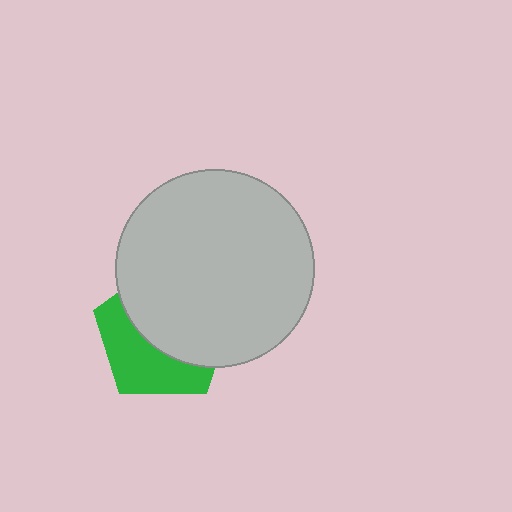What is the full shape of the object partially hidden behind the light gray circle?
The partially hidden object is a green pentagon.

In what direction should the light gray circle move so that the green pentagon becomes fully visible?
The light gray circle should move toward the upper-right. That is the shortest direction to clear the overlap and leave the green pentagon fully visible.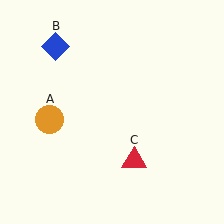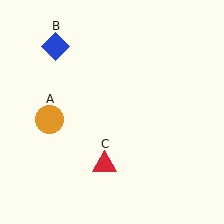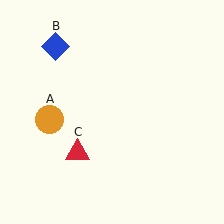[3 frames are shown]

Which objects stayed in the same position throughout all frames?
Orange circle (object A) and blue diamond (object B) remained stationary.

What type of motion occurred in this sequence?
The red triangle (object C) rotated clockwise around the center of the scene.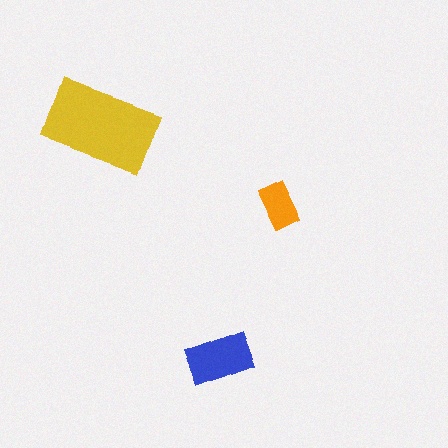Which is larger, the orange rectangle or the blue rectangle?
The blue one.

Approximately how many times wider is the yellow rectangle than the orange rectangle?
About 2.5 times wider.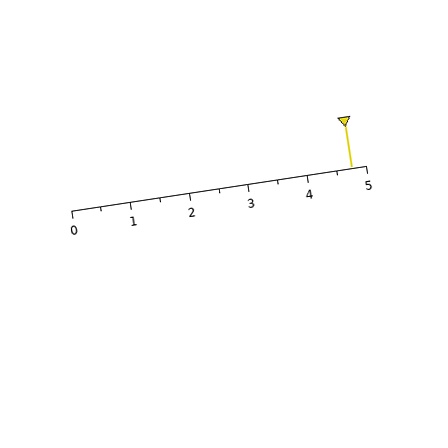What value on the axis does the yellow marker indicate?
The marker indicates approximately 4.8.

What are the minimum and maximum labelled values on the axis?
The axis runs from 0 to 5.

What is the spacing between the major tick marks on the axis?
The major ticks are spaced 1 apart.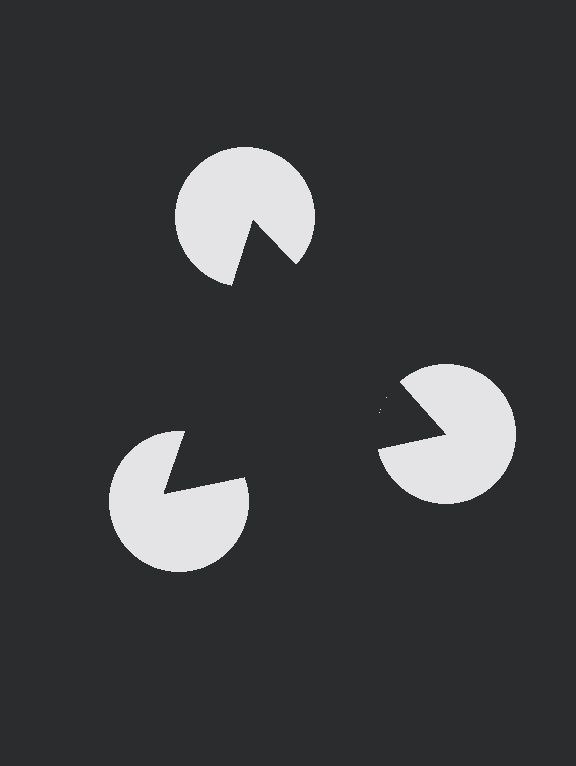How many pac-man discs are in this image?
There are 3 — one at each vertex of the illusory triangle.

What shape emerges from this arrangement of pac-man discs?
An illusory triangle — its edges are inferred from the aligned wedge cuts in the pac-man discs, not physically drawn.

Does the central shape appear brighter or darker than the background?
It typically appears slightly darker than the background, even though no actual brightness change is drawn.